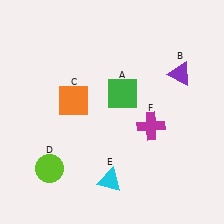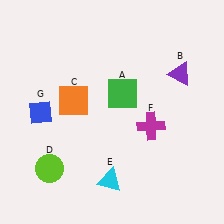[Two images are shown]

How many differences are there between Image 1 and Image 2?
There is 1 difference between the two images.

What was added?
A blue diamond (G) was added in Image 2.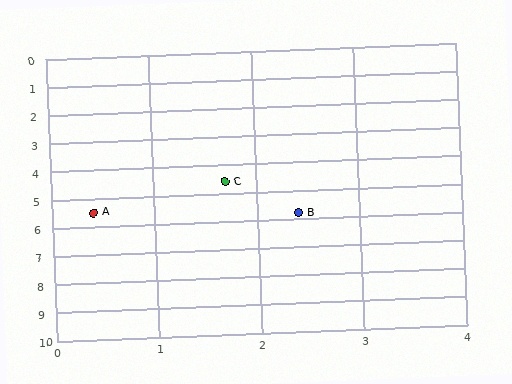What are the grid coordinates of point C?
Point C is at approximately (1.7, 4.6).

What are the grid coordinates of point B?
Point B is at approximately (2.4, 5.8).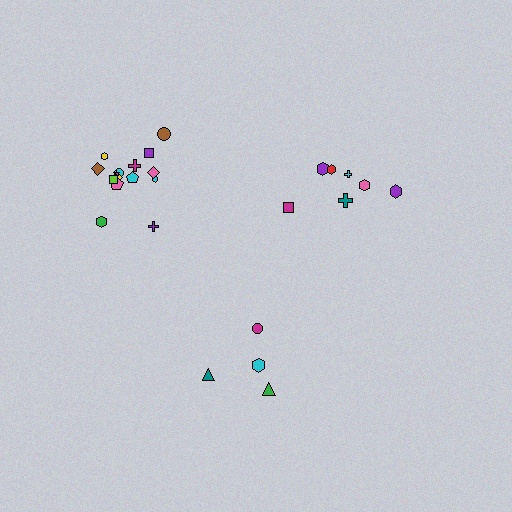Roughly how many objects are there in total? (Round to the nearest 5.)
Roughly 25 objects in total.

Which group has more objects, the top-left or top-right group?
The top-left group.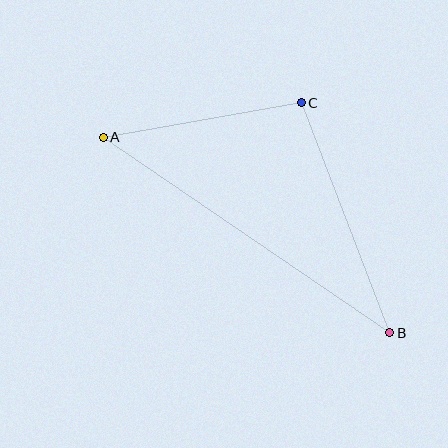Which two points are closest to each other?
Points A and C are closest to each other.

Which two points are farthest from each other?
Points A and B are farthest from each other.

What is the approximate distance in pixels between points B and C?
The distance between B and C is approximately 247 pixels.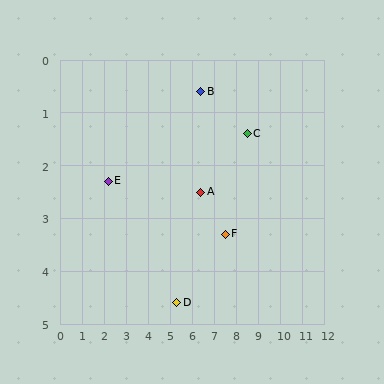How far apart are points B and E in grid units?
Points B and E are about 4.5 grid units apart.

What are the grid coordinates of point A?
Point A is at approximately (6.4, 2.5).